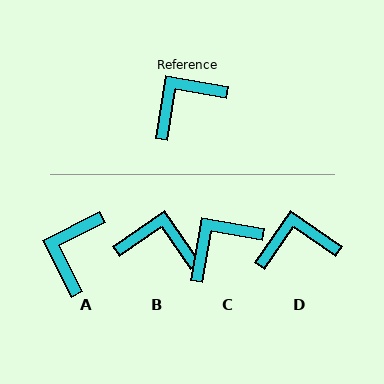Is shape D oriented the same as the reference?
No, it is off by about 25 degrees.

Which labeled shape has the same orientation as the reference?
C.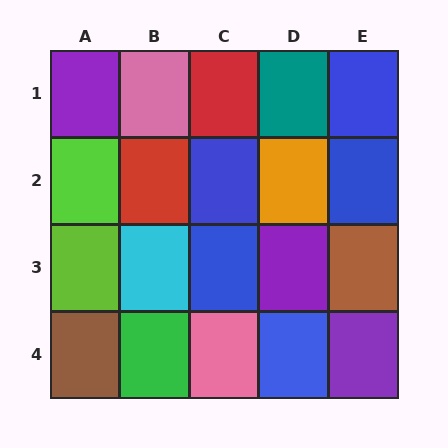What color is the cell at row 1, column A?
Purple.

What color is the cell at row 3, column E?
Brown.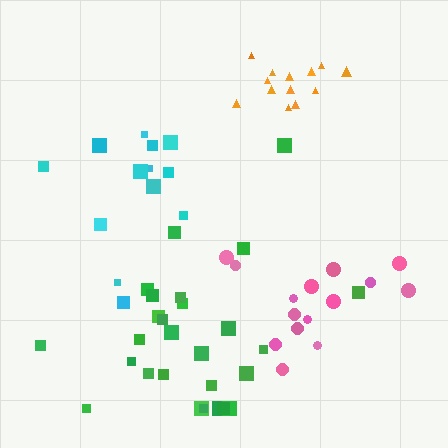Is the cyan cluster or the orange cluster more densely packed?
Orange.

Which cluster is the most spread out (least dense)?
Cyan.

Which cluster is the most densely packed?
Orange.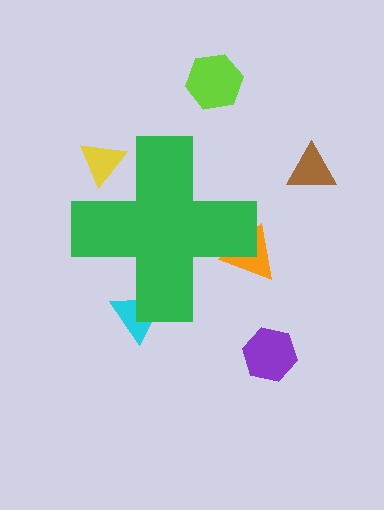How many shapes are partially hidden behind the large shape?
3 shapes are partially hidden.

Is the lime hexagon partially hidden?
No, the lime hexagon is fully visible.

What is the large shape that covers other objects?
A green cross.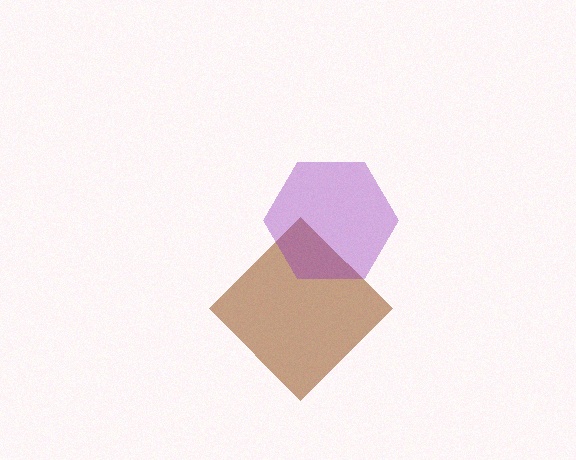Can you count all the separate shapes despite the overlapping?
Yes, there are 2 separate shapes.